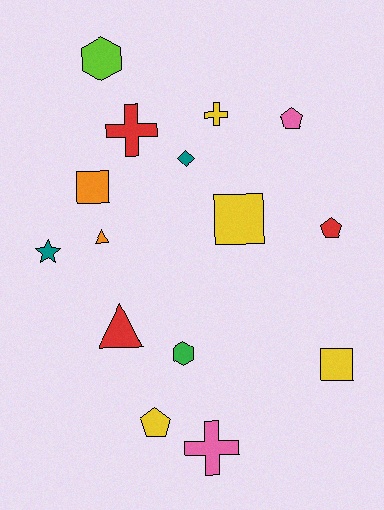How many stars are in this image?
There is 1 star.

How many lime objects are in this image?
There is 1 lime object.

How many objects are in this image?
There are 15 objects.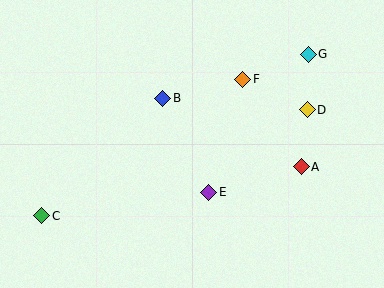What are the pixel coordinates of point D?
Point D is at (307, 110).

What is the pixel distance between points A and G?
The distance between A and G is 112 pixels.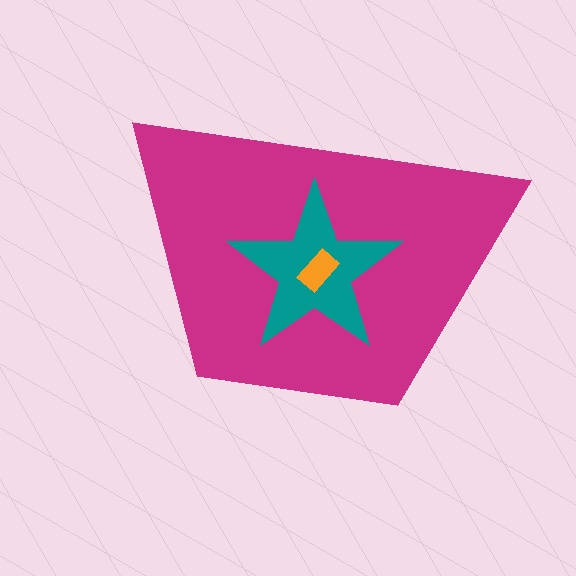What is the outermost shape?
The magenta trapezoid.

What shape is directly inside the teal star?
The orange rectangle.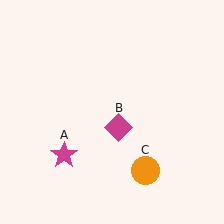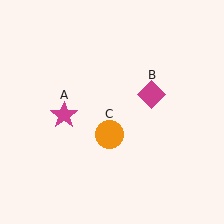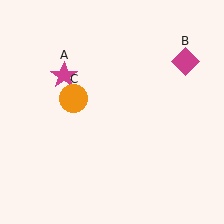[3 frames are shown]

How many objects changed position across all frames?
3 objects changed position: magenta star (object A), magenta diamond (object B), orange circle (object C).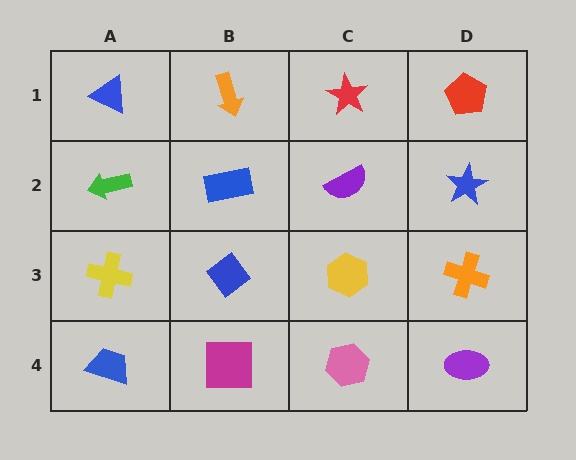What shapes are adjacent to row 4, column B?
A blue diamond (row 3, column B), a blue trapezoid (row 4, column A), a pink hexagon (row 4, column C).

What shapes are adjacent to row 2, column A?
A blue triangle (row 1, column A), a yellow cross (row 3, column A), a blue rectangle (row 2, column B).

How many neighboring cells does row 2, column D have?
3.